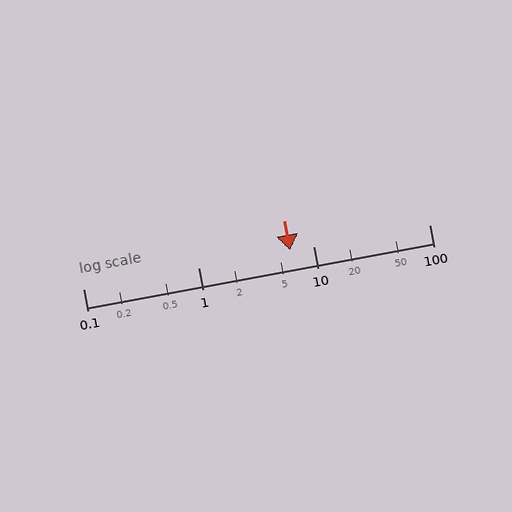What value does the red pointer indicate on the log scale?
The pointer indicates approximately 6.2.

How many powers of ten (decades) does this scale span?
The scale spans 3 decades, from 0.1 to 100.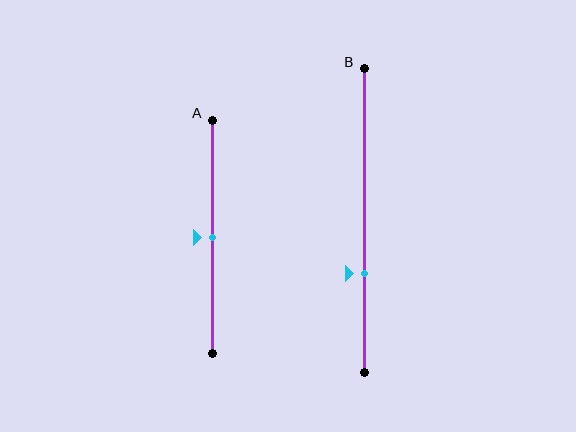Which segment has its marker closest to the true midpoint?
Segment A has its marker closest to the true midpoint.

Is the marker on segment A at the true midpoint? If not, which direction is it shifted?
Yes, the marker on segment A is at the true midpoint.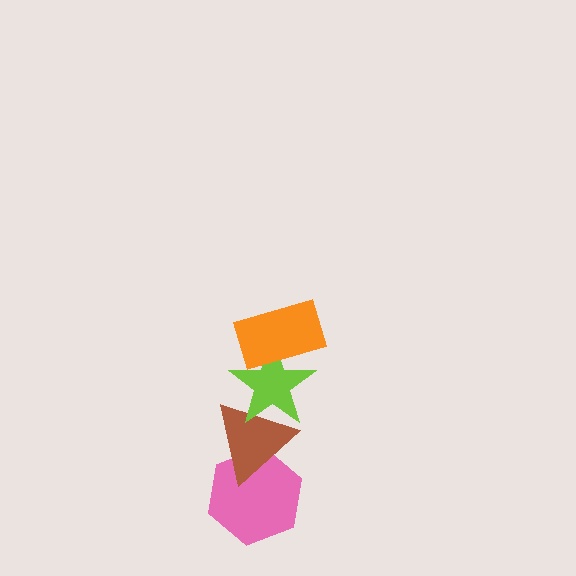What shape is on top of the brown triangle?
The lime star is on top of the brown triangle.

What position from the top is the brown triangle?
The brown triangle is 3rd from the top.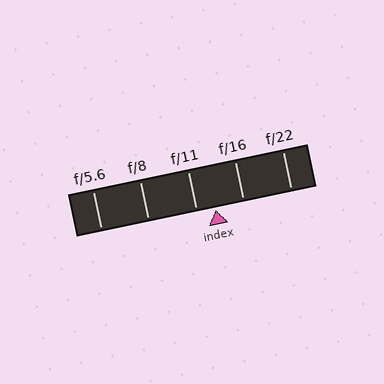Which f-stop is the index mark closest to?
The index mark is closest to f/11.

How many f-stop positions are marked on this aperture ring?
There are 5 f-stop positions marked.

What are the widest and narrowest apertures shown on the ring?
The widest aperture shown is f/5.6 and the narrowest is f/22.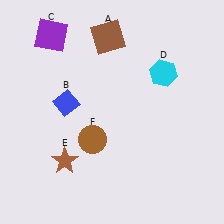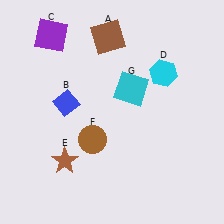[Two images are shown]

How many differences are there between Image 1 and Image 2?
There is 1 difference between the two images.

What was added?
A cyan square (G) was added in Image 2.